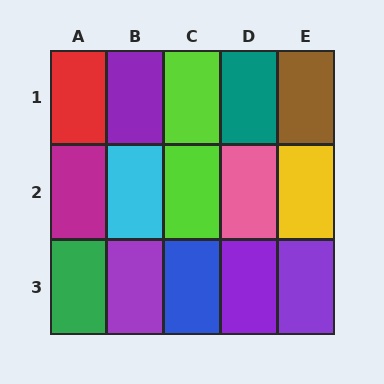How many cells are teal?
1 cell is teal.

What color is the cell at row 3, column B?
Purple.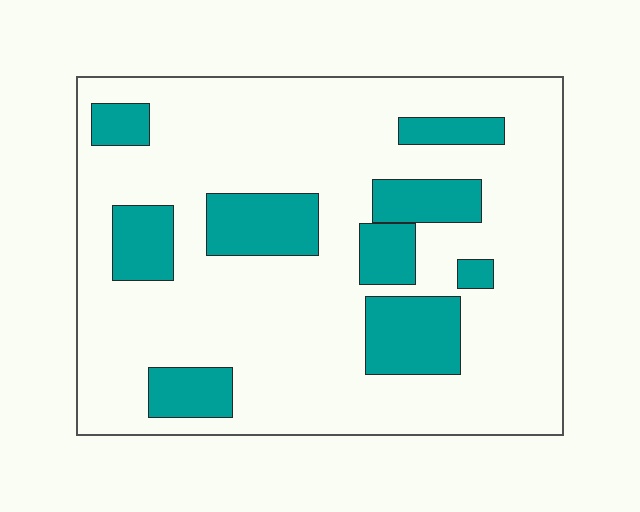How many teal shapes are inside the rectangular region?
9.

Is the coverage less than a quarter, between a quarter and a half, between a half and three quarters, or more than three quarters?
Less than a quarter.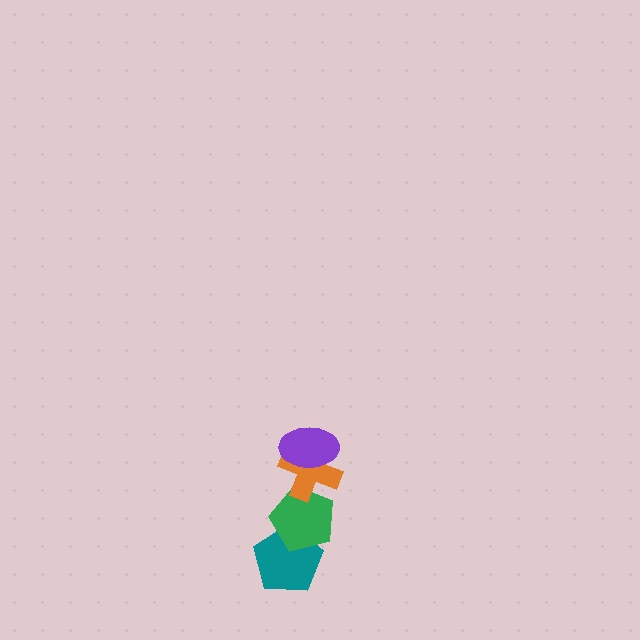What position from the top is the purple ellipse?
The purple ellipse is 1st from the top.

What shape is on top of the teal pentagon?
The green pentagon is on top of the teal pentagon.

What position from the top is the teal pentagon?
The teal pentagon is 4th from the top.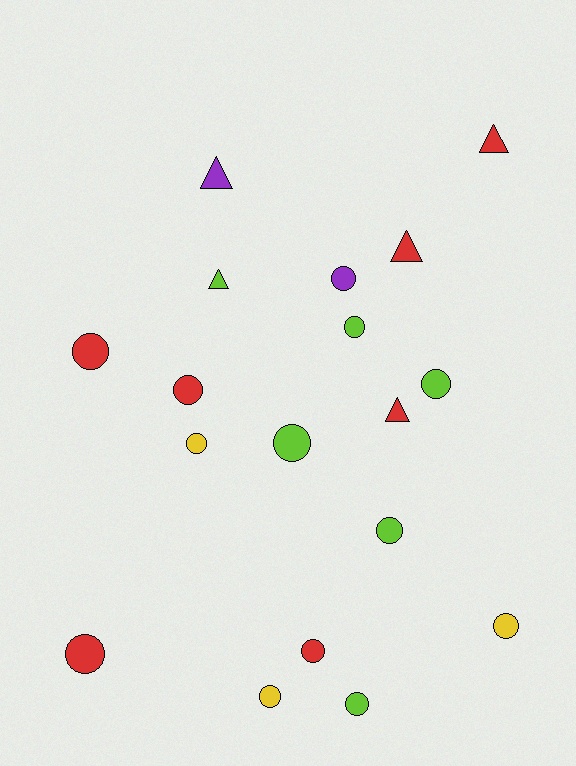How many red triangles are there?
There are 3 red triangles.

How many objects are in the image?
There are 18 objects.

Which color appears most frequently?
Red, with 7 objects.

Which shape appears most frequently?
Circle, with 13 objects.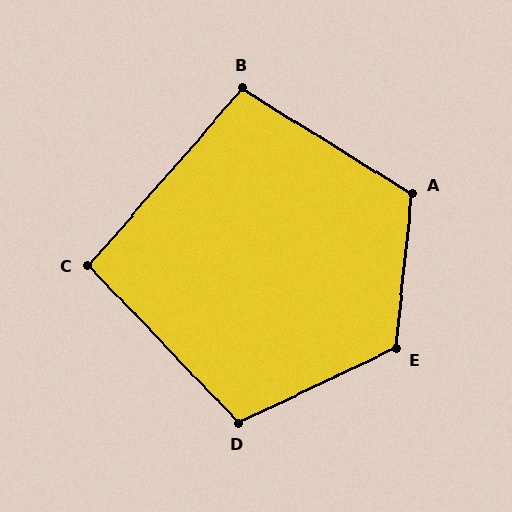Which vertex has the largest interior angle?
E, at approximately 121 degrees.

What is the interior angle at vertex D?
Approximately 108 degrees (obtuse).